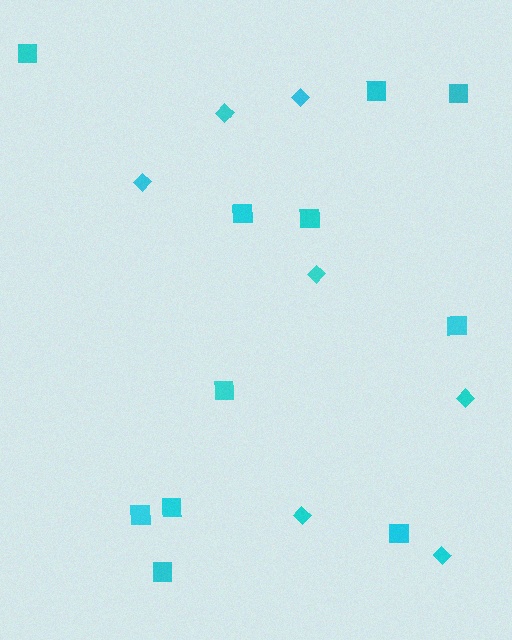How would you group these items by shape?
There are 2 groups: one group of diamonds (7) and one group of squares (11).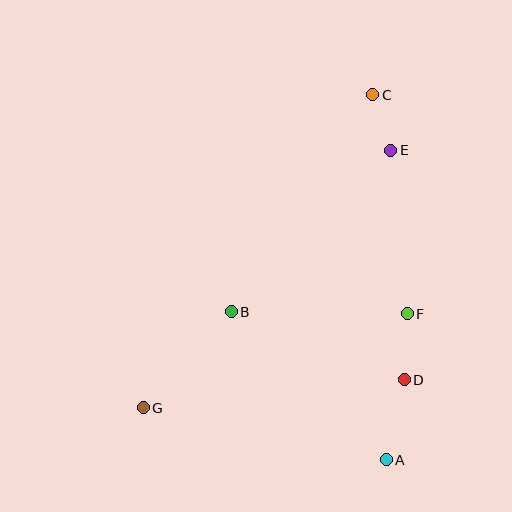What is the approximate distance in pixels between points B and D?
The distance between B and D is approximately 186 pixels.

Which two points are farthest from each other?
Points C and G are farthest from each other.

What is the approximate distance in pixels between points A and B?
The distance between A and B is approximately 214 pixels.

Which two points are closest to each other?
Points C and E are closest to each other.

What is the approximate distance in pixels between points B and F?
The distance between B and F is approximately 176 pixels.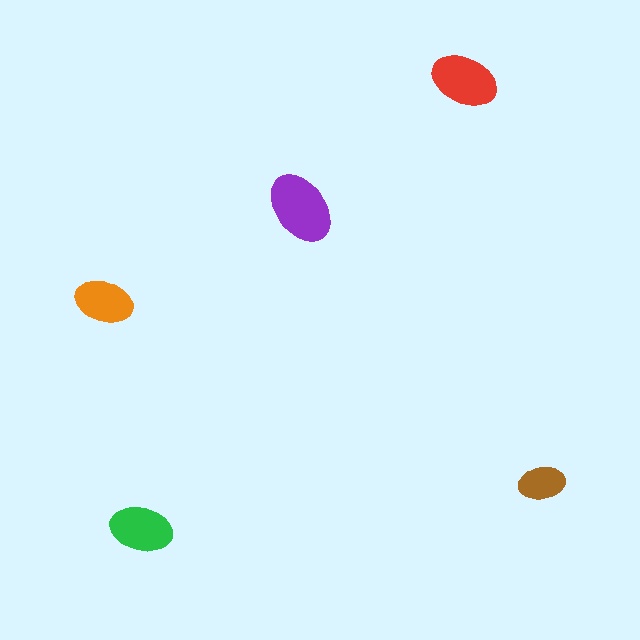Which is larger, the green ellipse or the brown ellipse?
The green one.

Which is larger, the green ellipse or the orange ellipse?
The green one.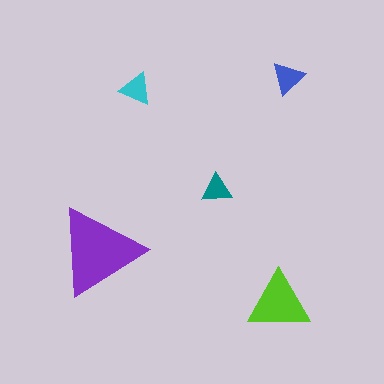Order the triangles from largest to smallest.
the purple one, the lime one, the blue one, the cyan one, the teal one.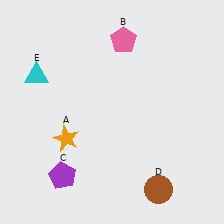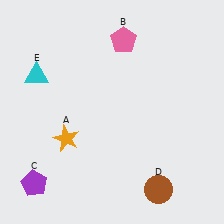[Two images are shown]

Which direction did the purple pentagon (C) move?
The purple pentagon (C) moved left.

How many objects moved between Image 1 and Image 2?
1 object moved between the two images.